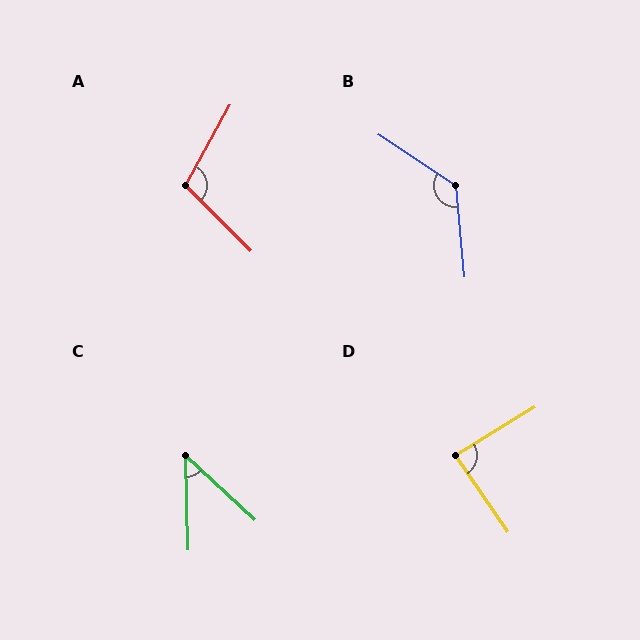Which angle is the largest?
B, at approximately 128 degrees.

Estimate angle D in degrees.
Approximately 87 degrees.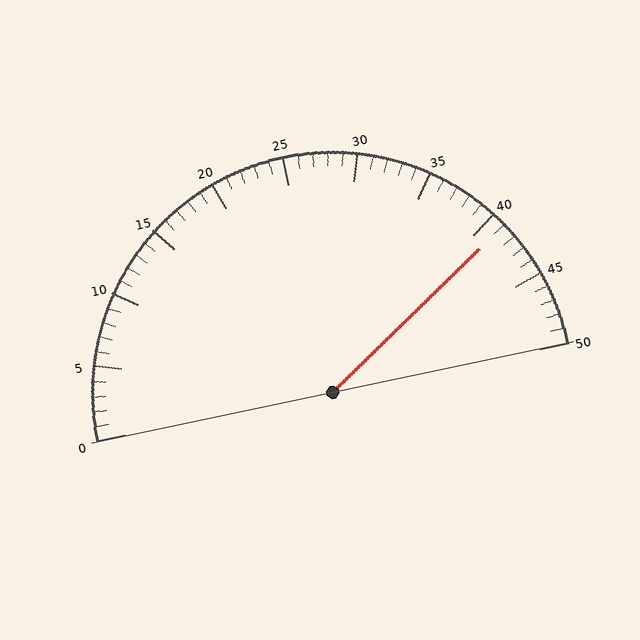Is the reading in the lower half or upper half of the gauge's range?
The reading is in the upper half of the range (0 to 50).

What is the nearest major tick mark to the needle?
The nearest major tick mark is 40.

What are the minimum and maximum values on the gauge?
The gauge ranges from 0 to 50.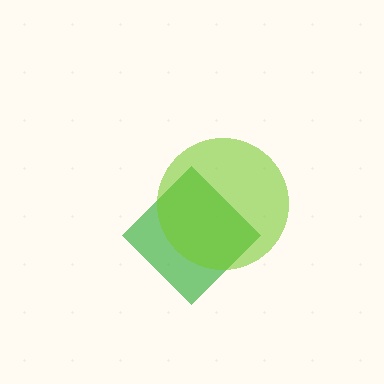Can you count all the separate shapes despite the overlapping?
Yes, there are 2 separate shapes.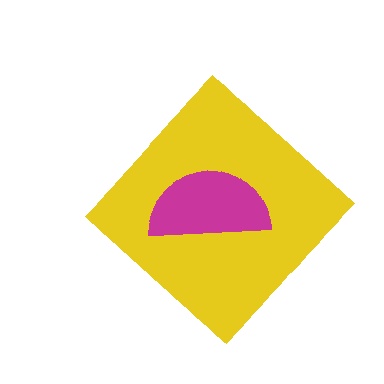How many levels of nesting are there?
2.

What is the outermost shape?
The yellow diamond.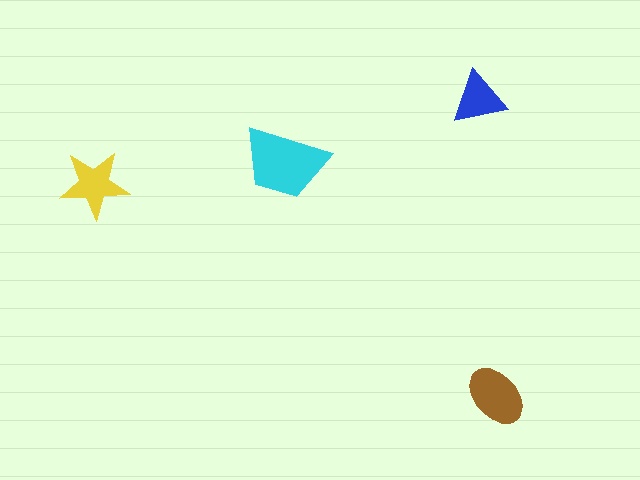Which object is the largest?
The cyan trapezoid.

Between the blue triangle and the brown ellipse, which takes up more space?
The brown ellipse.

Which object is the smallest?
The blue triangle.